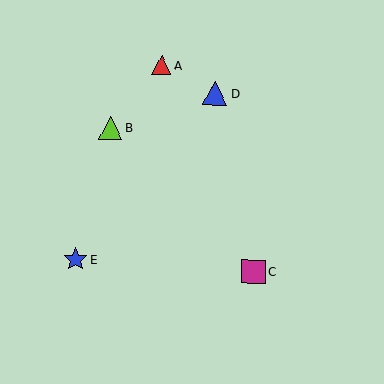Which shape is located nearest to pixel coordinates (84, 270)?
The blue star (labeled E) at (76, 259) is nearest to that location.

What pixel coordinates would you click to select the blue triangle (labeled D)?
Click at (215, 93) to select the blue triangle D.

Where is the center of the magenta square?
The center of the magenta square is at (253, 272).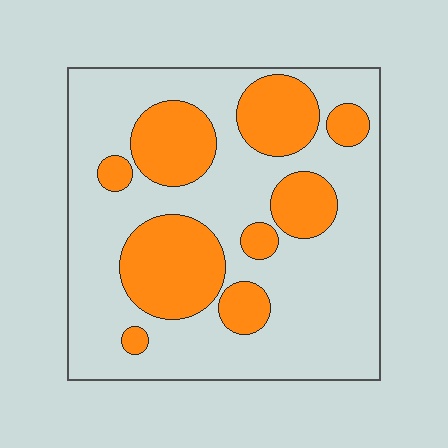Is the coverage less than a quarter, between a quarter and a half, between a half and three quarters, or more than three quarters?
Between a quarter and a half.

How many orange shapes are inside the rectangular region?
9.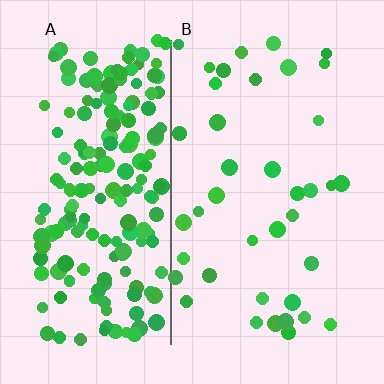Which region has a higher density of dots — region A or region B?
A (the left).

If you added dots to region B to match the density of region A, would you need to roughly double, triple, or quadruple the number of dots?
Approximately quadruple.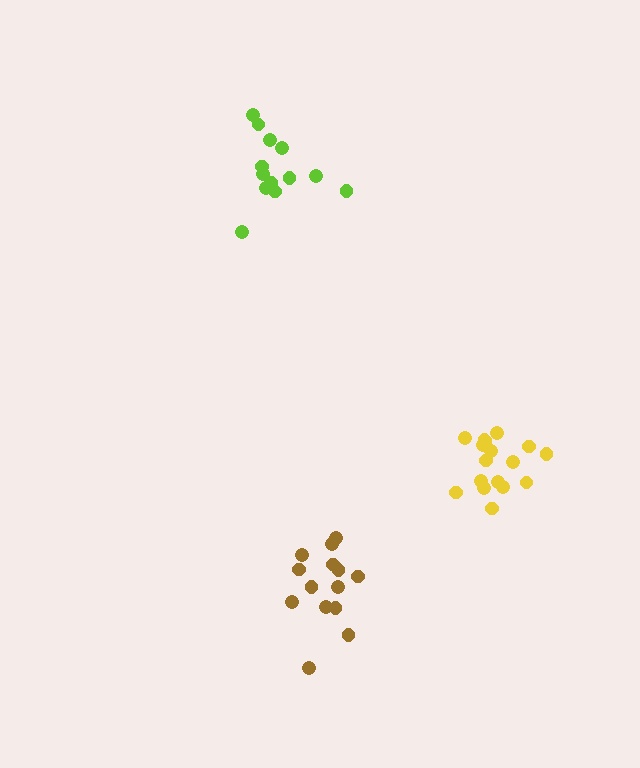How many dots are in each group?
Group 1: 14 dots, Group 2: 14 dots, Group 3: 17 dots (45 total).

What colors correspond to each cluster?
The clusters are colored: lime, brown, yellow.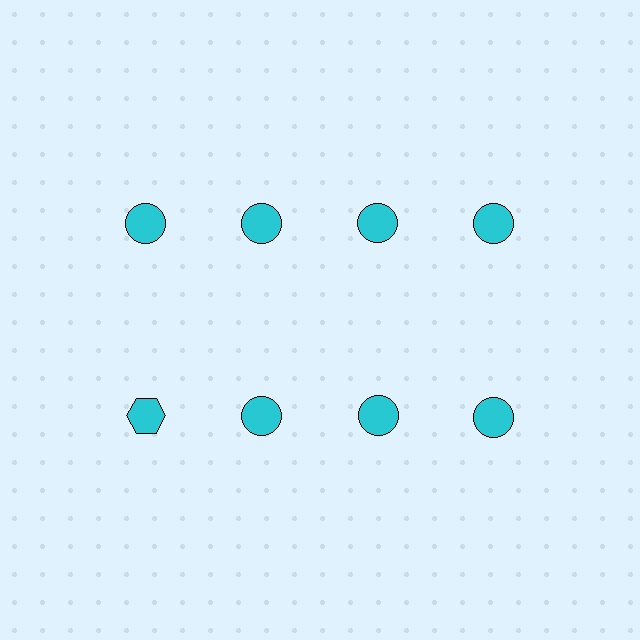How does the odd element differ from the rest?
It has a different shape: hexagon instead of circle.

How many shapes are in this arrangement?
There are 8 shapes arranged in a grid pattern.